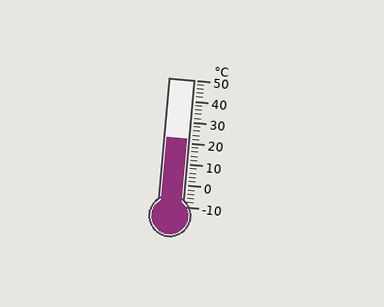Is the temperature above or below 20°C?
The temperature is above 20°C.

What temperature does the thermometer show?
The thermometer shows approximately 22°C.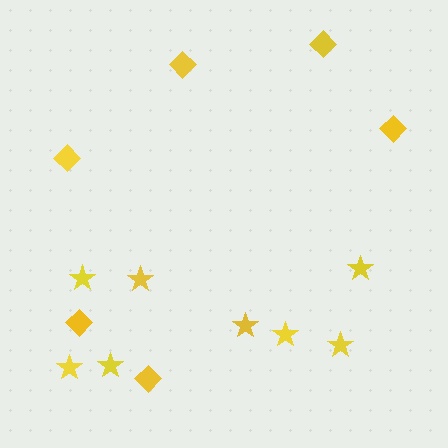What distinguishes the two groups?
There are 2 groups: one group of stars (8) and one group of diamonds (6).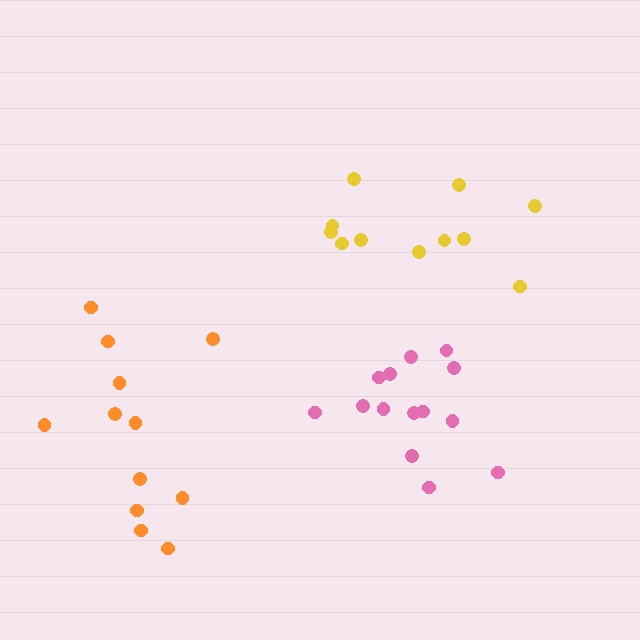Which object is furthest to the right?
The yellow cluster is rightmost.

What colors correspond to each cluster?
The clusters are colored: orange, yellow, pink.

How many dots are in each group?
Group 1: 12 dots, Group 2: 11 dots, Group 3: 14 dots (37 total).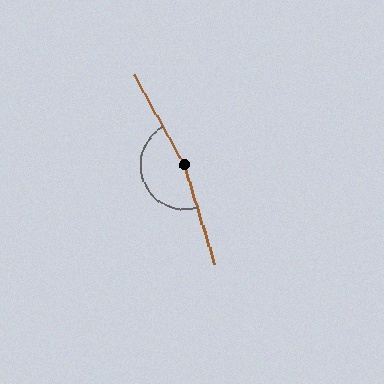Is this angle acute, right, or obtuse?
It is obtuse.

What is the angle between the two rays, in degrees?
Approximately 168 degrees.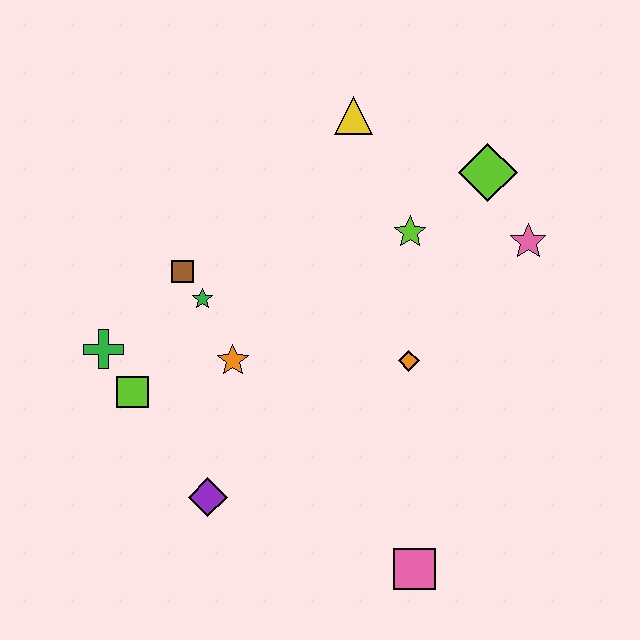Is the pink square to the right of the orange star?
Yes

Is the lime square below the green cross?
Yes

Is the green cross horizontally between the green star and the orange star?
No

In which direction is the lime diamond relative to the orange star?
The lime diamond is to the right of the orange star.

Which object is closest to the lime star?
The lime diamond is closest to the lime star.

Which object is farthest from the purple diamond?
The lime diamond is farthest from the purple diamond.